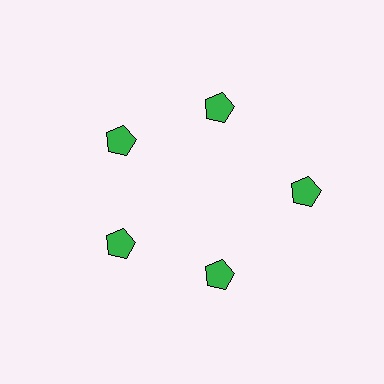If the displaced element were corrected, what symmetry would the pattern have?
It would have 5-fold rotational symmetry — the pattern would map onto itself every 72 degrees.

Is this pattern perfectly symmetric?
No. The 5 green pentagons are arranged in a ring, but one element near the 3 o'clock position is pushed outward from the center, breaking the 5-fold rotational symmetry.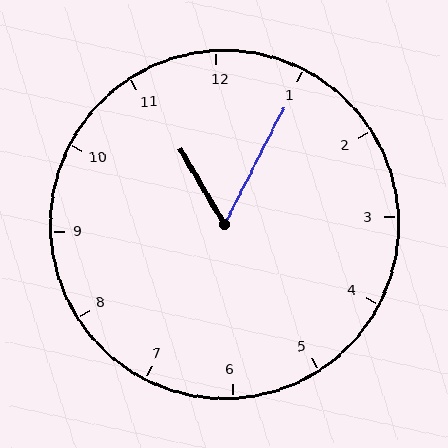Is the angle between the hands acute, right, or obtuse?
It is acute.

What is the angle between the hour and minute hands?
Approximately 58 degrees.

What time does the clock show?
11:05.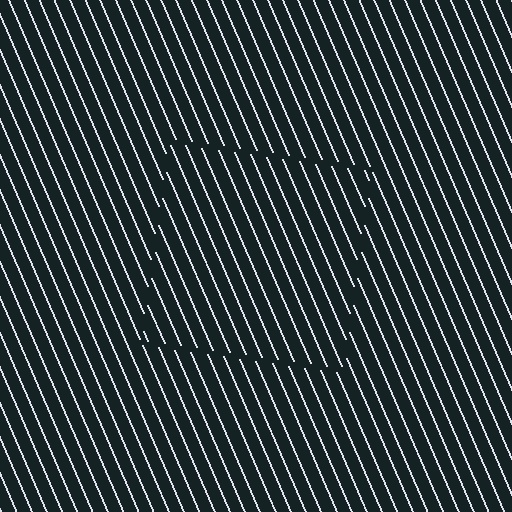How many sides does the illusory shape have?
4 sides — the line-ends trace a square.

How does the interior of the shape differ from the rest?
The interior of the shape contains the same grating, shifted by half a period — the contour is defined by the phase discontinuity where line-ends from the inner and outer gratings abut.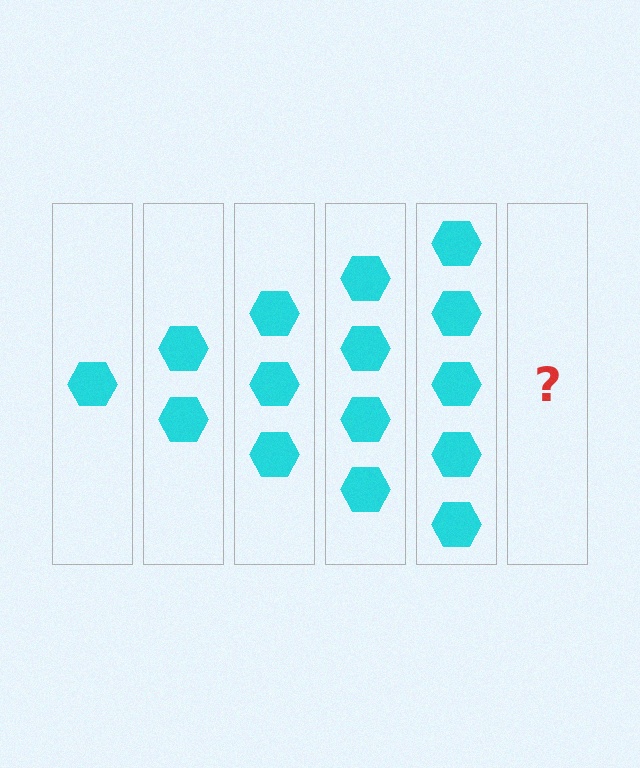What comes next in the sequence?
The next element should be 6 hexagons.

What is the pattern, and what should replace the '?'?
The pattern is that each step adds one more hexagon. The '?' should be 6 hexagons.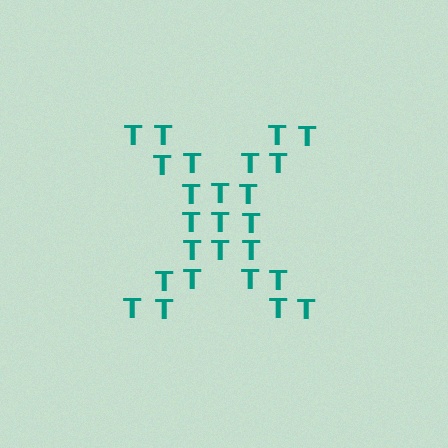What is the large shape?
The large shape is the letter X.